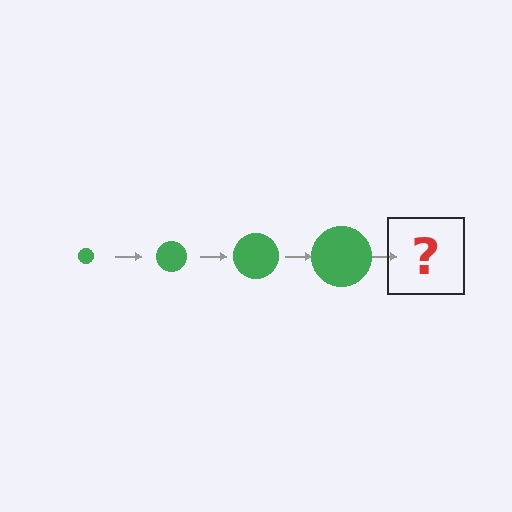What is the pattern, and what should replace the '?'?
The pattern is that the circle gets progressively larger each step. The '?' should be a green circle, larger than the previous one.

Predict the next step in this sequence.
The next step is a green circle, larger than the previous one.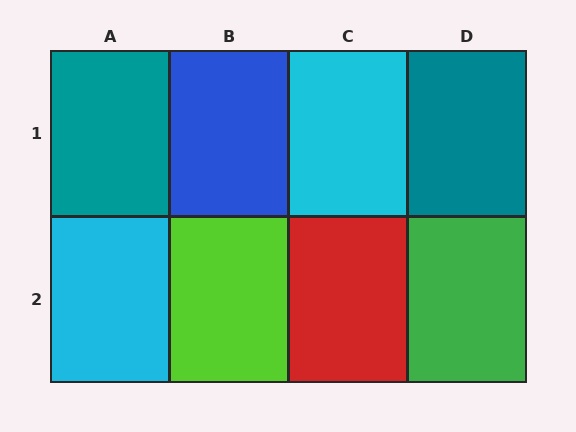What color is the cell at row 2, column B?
Lime.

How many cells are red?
1 cell is red.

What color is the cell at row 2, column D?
Green.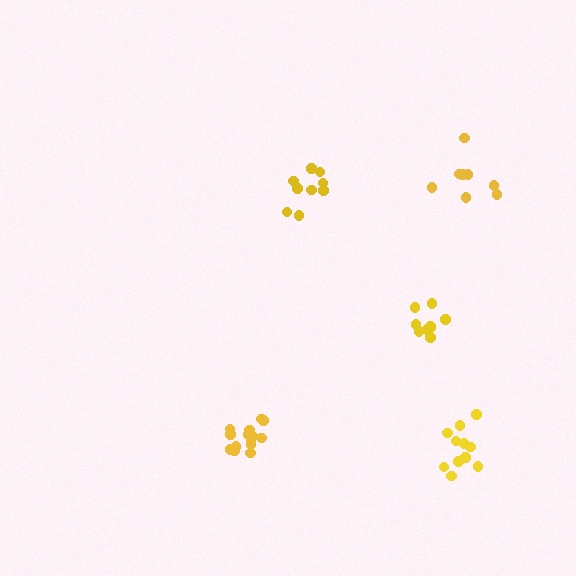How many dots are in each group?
Group 1: 8 dots, Group 2: 9 dots, Group 3: 9 dots, Group 4: 14 dots, Group 5: 11 dots (51 total).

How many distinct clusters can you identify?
There are 5 distinct clusters.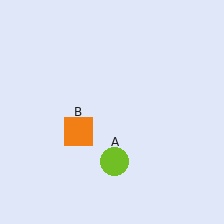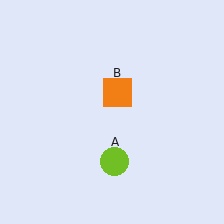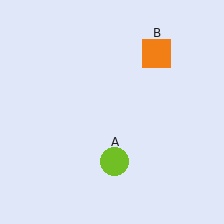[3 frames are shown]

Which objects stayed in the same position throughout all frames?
Lime circle (object A) remained stationary.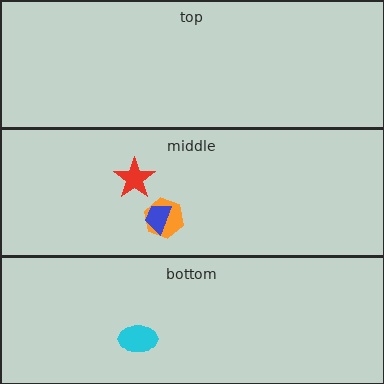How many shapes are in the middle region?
3.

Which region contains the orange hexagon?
The middle region.